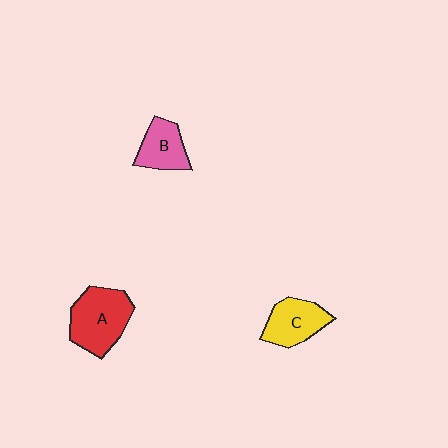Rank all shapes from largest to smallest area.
From largest to smallest: A (red), C (yellow), B (pink).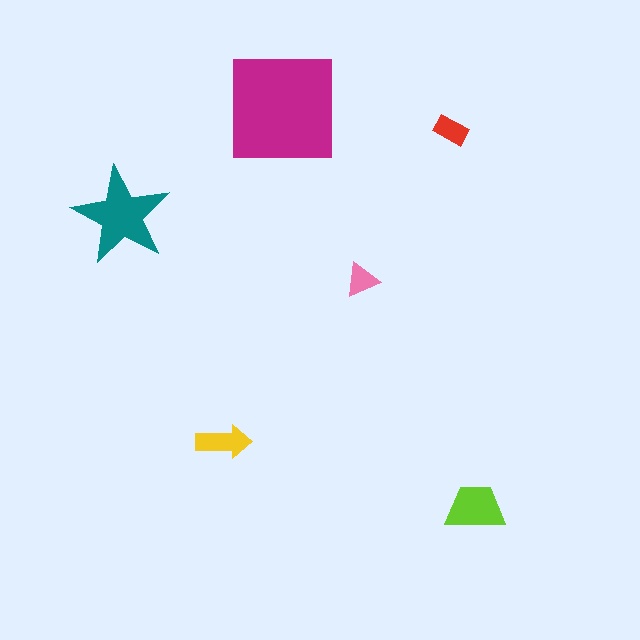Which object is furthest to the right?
The lime trapezoid is rightmost.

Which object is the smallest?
The pink triangle.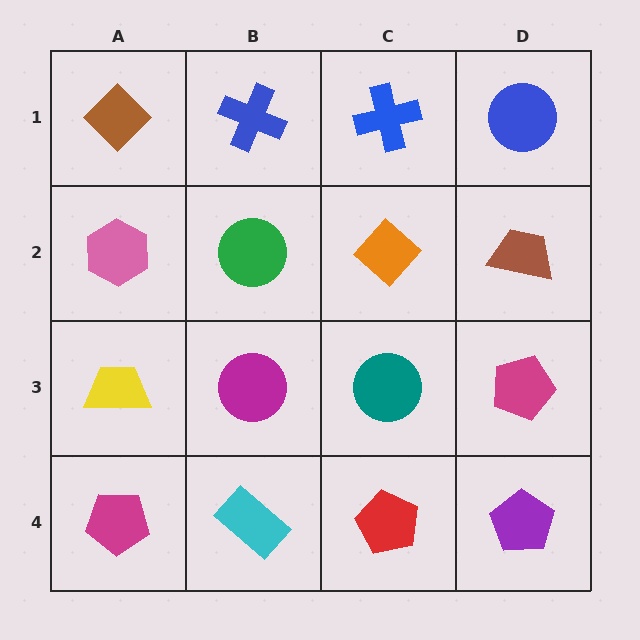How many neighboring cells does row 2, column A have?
3.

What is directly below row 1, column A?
A pink hexagon.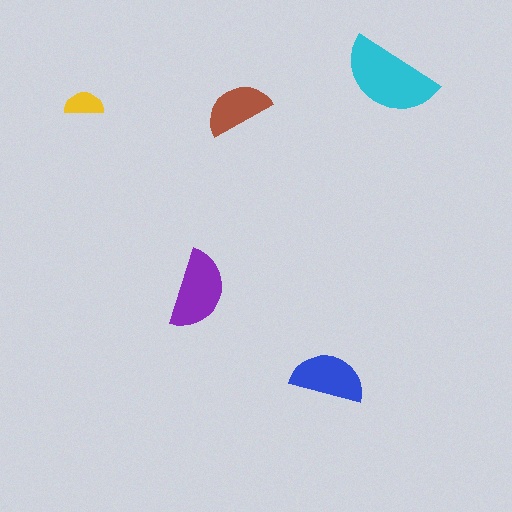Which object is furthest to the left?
The yellow semicircle is leftmost.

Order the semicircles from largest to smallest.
the cyan one, the purple one, the blue one, the brown one, the yellow one.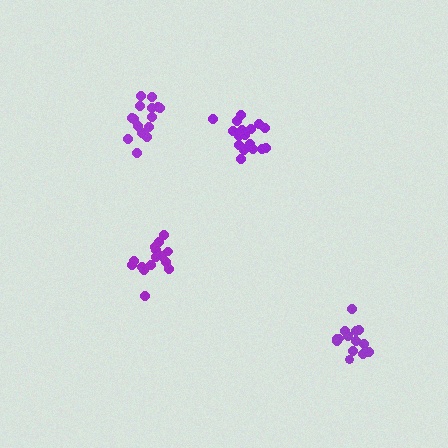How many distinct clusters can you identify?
There are 4 distinct clusters.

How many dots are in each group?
Group 1: 19 dots, Group 2: 15 dots, Group 3: 15 dots, Group 4: 14 dots (63 total).